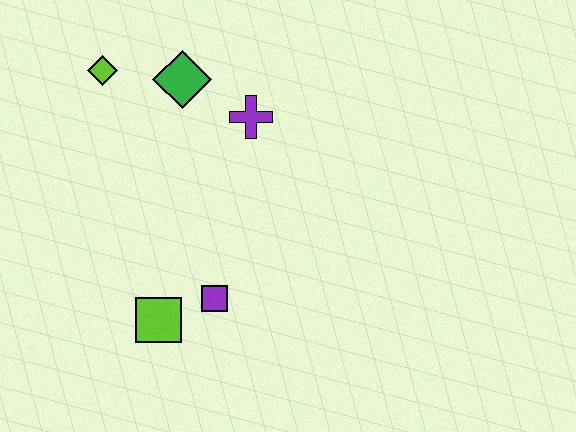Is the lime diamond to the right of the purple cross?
No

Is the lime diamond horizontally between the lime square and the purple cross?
No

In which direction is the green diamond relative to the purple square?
The green diamond is above the purple square.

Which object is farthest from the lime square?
The lime diamond is farthest from the lime square.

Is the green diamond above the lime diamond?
No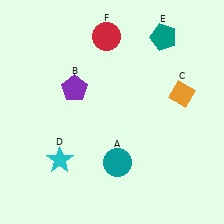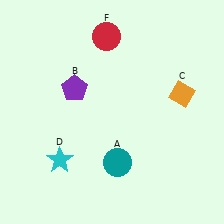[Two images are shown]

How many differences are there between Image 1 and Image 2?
There is 1 difference between the two images.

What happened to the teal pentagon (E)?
The teal pentagon (E) was removed in Image 2. It was in the top-right area of Image 1.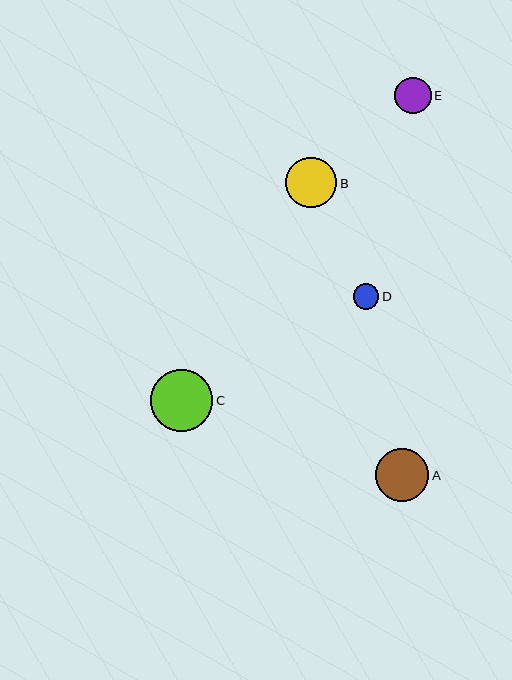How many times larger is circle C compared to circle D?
Circle C is approximately 2.4 times the size of circle D.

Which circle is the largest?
Circle C is the largest with a size of approximately 62 pixels.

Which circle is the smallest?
Circle D is the smallest with a size of approximately 26 pixels.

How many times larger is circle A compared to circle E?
Circle A is approximately 1.4 times the size of circle E.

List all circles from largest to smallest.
From largest to smallest: C, A, B, E, D.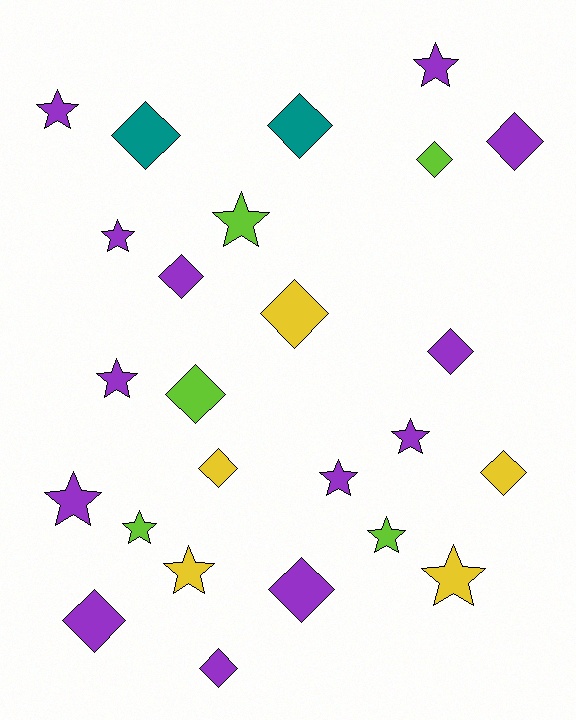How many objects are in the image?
There are 25 objects.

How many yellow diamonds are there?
There are 3 yellow diamonds.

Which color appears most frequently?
Purple, with 13 objects.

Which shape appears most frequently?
Diamond, with 13 objects.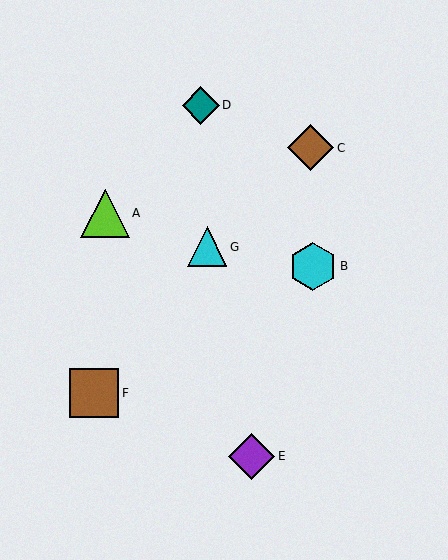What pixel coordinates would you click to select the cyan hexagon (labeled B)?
Click at (313, 266) to select the cyan hexagon B.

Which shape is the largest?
The brown square (labeled F) is the largest.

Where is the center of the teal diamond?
The center of the teal diamond is at (201, 106).